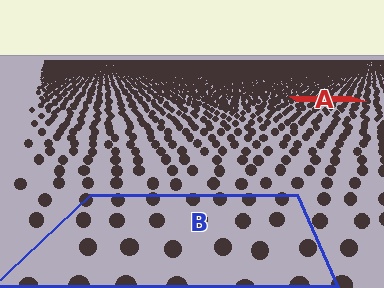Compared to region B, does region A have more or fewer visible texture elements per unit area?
Region A has more texture elements per unit area — they are packed more densely because it is farther away.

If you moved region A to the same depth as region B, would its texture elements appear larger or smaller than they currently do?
They would appear larger. At a closer depth, the same texture elements are projected at a bigger on-screen size.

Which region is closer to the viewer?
Region B is closer. The texture elements there are larger and more spread out.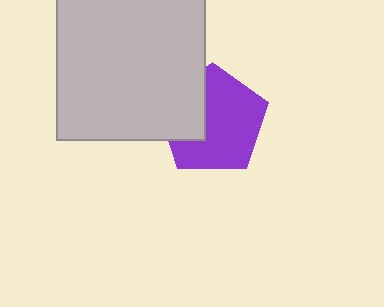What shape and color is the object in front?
The object in front is a light gray square.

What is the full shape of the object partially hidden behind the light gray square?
The partially hidden object is a purple pentagon.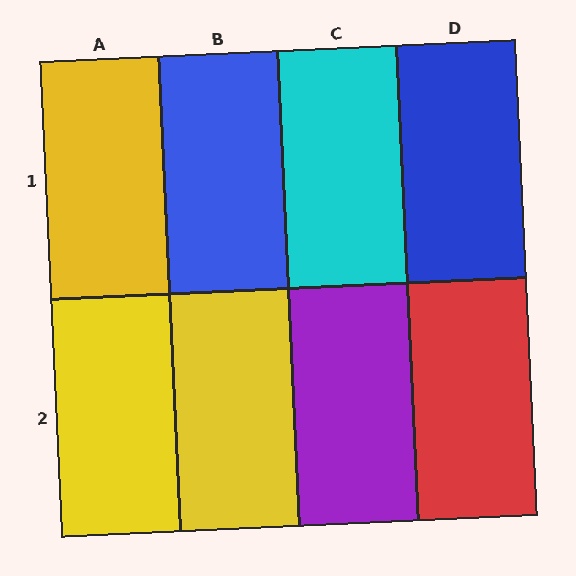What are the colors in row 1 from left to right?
Yellow, blue, cyan, blue.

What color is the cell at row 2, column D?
Red.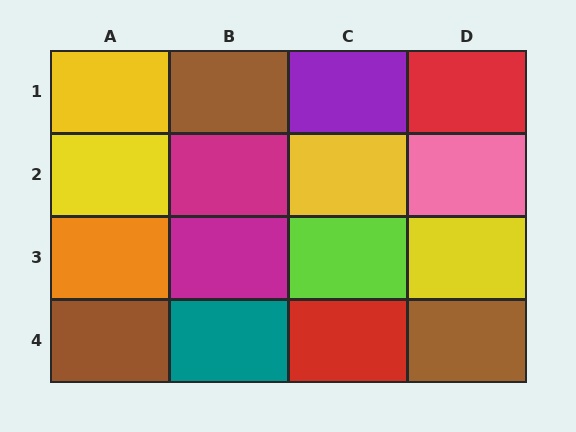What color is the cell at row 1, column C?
Purple.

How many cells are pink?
1 cell is pink.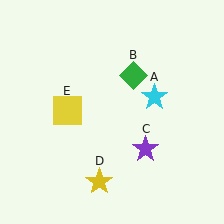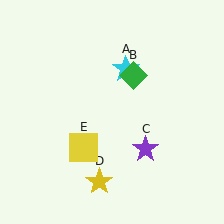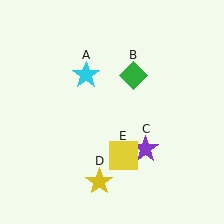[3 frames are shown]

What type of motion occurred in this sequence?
The cyan star (object A), yellow square (object E) rotated counterclockwise around the center of the scene.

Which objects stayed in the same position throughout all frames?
Green diamond (object B) and purple star (object C) and yellow star (object D) remained stationary.